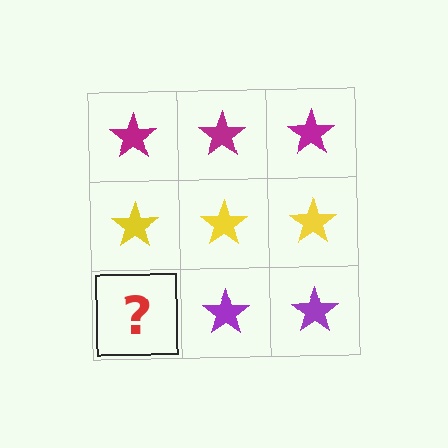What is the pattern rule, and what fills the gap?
The rule is that each row has a consistent color. The gap should be filled with a purple star.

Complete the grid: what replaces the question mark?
The question mark should be replaced with a purple star.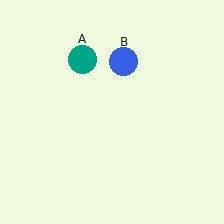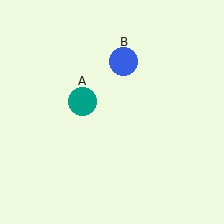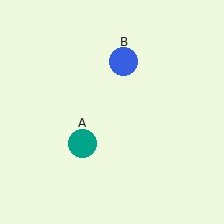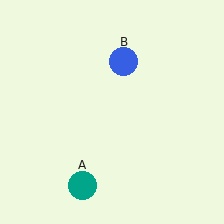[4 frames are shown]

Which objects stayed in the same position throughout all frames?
Blue circle (object B) remained stationary.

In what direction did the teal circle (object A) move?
The teal circle (object A) moved down.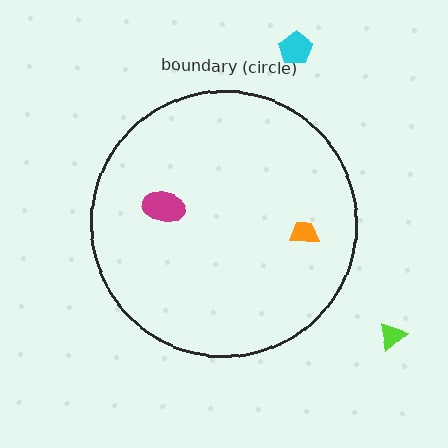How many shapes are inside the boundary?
2 inside, 2 outside.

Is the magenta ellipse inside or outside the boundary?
Inside.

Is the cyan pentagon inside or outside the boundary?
Outside.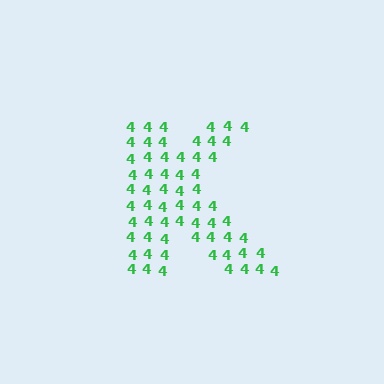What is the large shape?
The large shape is the letter K.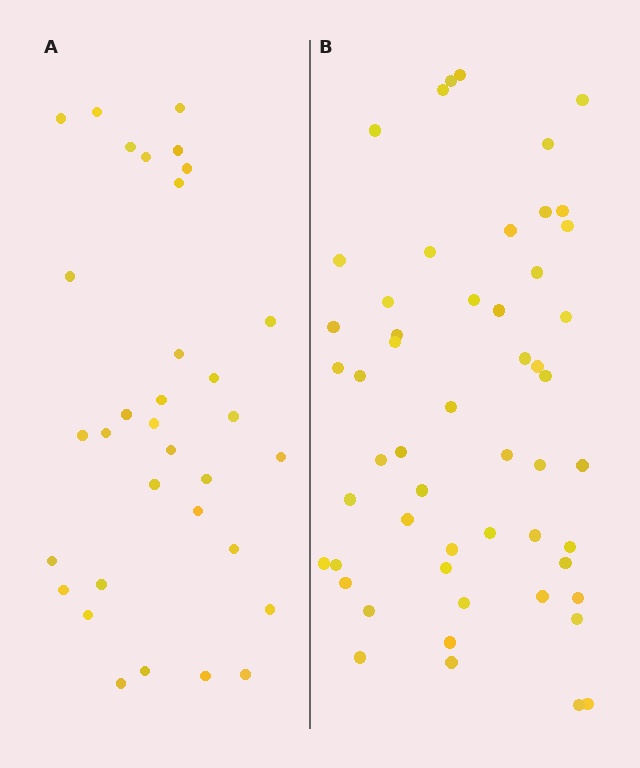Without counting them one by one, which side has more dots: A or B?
Region B (the right region) has more dots.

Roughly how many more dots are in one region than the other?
Region B has approximately 20 more dots than region A.